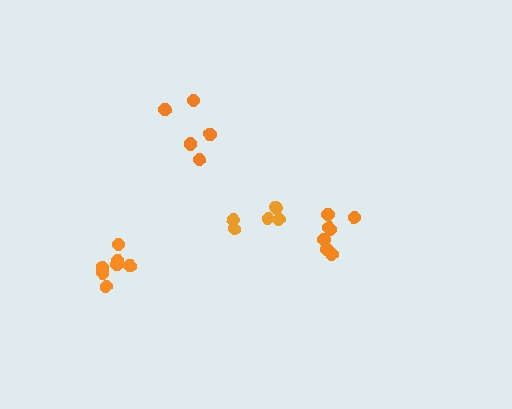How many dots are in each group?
Group 1: 5 dots, Group 2: 7 dots, Group 3: 5 dots, Group 4: 7 dots (24 total).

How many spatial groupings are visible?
There are 4 spatial groupings.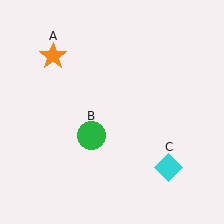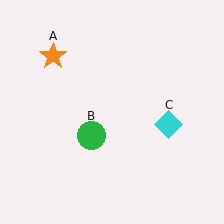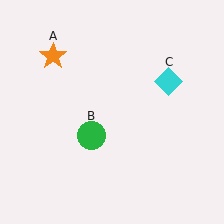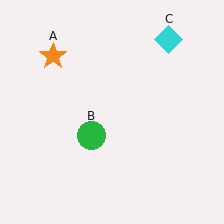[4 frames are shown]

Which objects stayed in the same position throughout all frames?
Orange star (object A) and green circle (object B) remained stationary.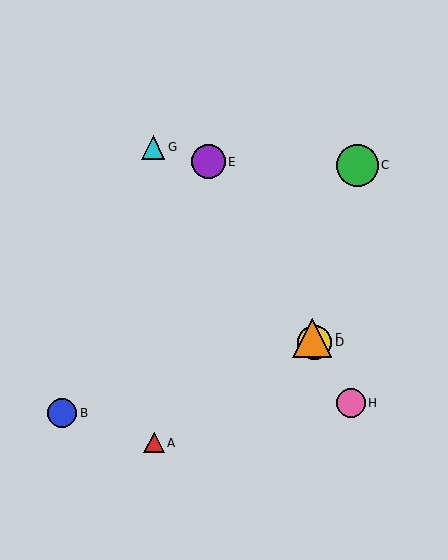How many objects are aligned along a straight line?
4 objects (D, E, F, H) are aligned along a straight line.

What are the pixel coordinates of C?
Object C is at (357, 165).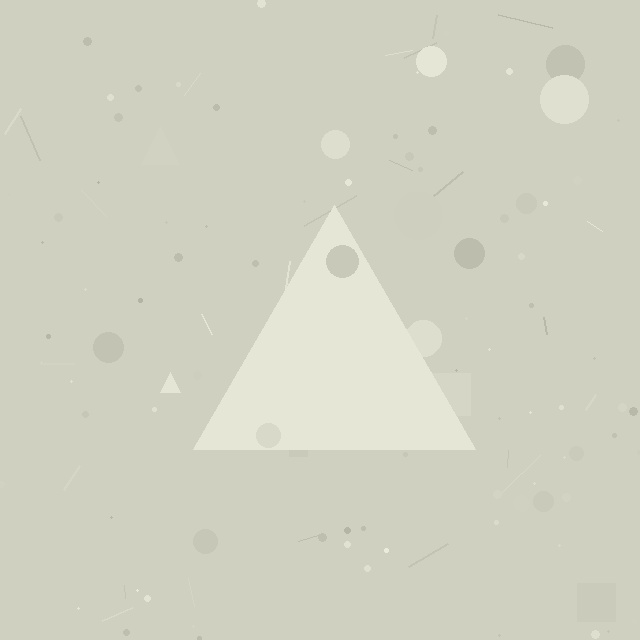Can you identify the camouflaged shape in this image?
The camouflaged shape is a triangle.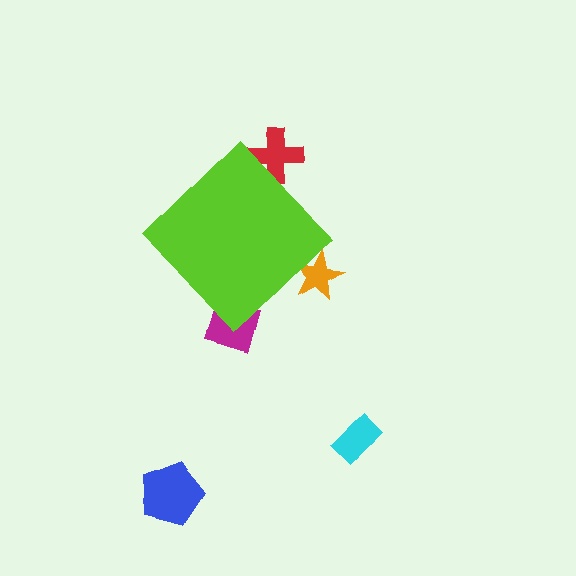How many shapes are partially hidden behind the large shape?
3 shapes are partially hidden.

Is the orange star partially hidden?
Yes, the orange star is partially hidden behind the lime diamond.